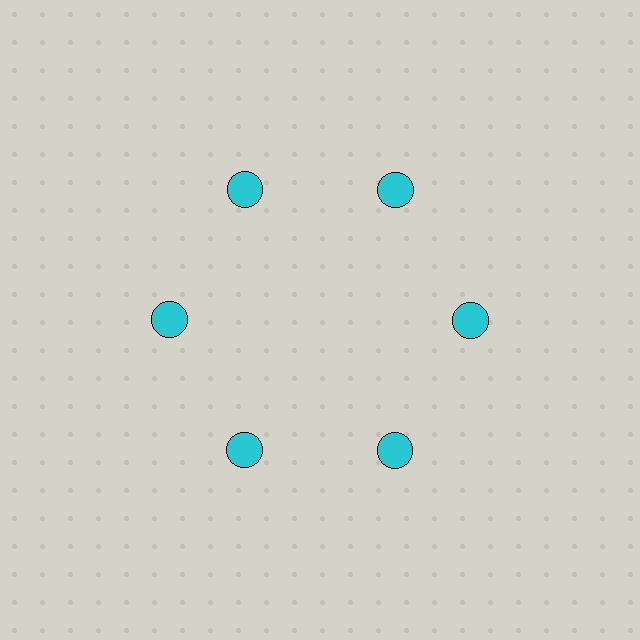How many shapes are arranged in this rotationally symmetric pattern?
There are 6 shapes, arranged in 6 groups of 1.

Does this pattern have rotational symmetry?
Yes, this pattern has 6-fold rotational symmetry. It looks the same after rotating 60 degrees around the center.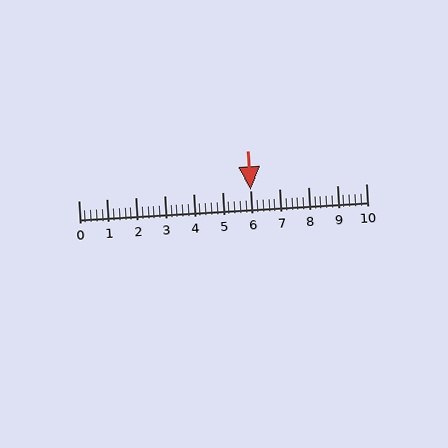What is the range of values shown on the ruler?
The ruler shows values from 0 to 10.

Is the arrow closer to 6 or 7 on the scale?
The arrow is closer to 6.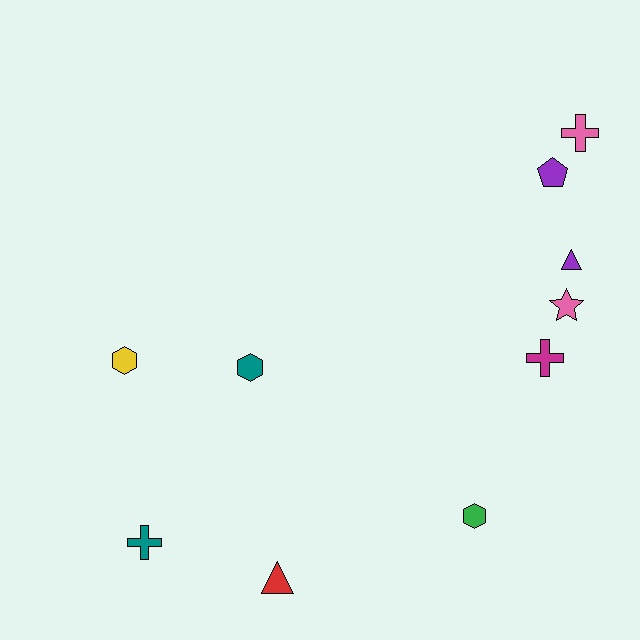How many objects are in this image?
There are 10 objects.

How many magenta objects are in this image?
There is 1 magenta object.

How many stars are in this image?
There is 1 star.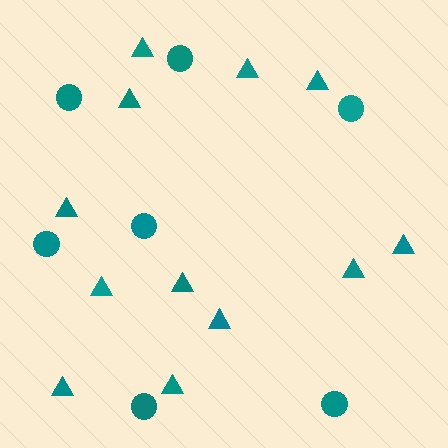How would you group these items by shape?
There are 2 groups: one group of triangles (12) and one group of circles (7).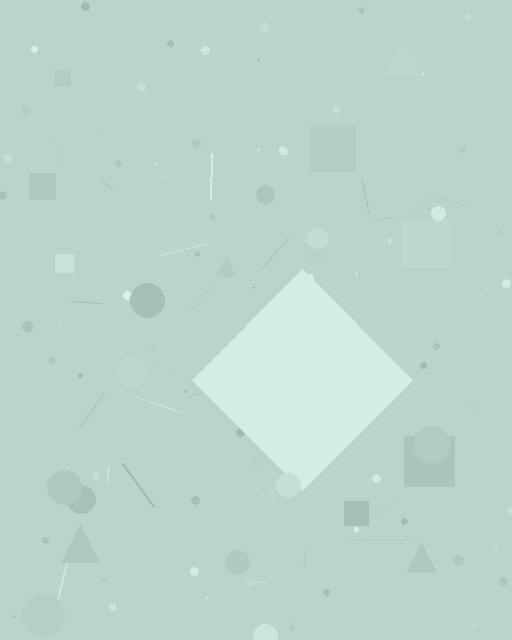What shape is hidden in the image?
A diamond is hidden in the image.